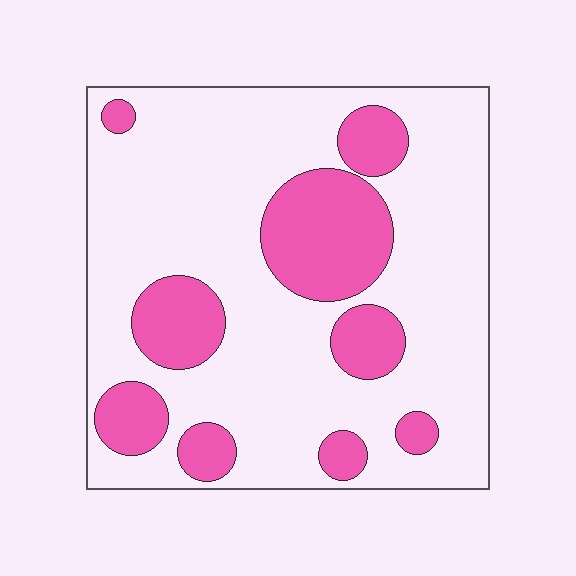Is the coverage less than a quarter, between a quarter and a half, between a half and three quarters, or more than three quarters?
Between a quarter and a half.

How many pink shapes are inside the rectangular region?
9.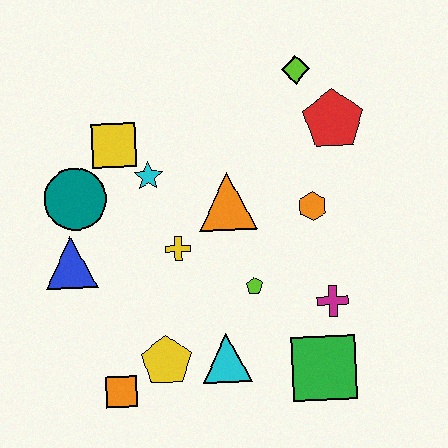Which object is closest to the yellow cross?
The orange triangle is closest to the yellow cross.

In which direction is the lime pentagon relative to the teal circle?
The lime pentagon is to the right of the teal circle.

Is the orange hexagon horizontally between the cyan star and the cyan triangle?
No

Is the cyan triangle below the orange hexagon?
Yes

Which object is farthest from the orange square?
The lime diamond is farthest from the orange square.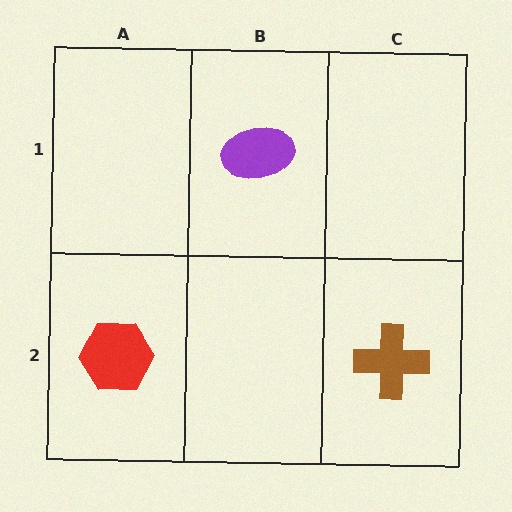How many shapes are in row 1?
1 shape.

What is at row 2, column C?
A brown cross.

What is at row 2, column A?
A red hexagon.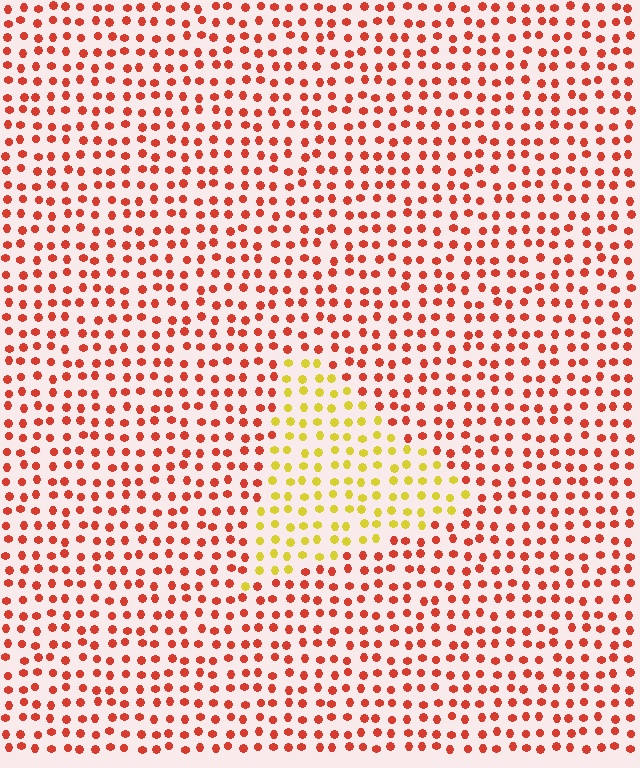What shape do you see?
I see a triangle.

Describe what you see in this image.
The image is filled with small red elements in a uniform arrangement. A triangle-shaped region is visible where the elements are tinted to a slightly different hue, forming a subtle color boundary.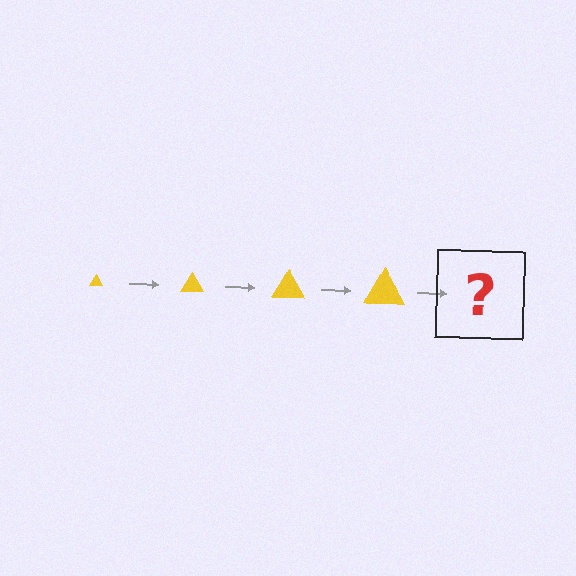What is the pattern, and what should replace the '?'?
The pattern is that the triangle gets progressively larger each step. The '?' should be a yellow triangle, larger than the previous one.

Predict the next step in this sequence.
The next step is a yellow triangle, larger than the previous one.